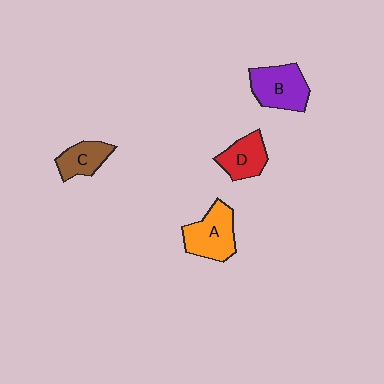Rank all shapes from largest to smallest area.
From largest to smallest: A (orange), B (purple), D (red), C (brown).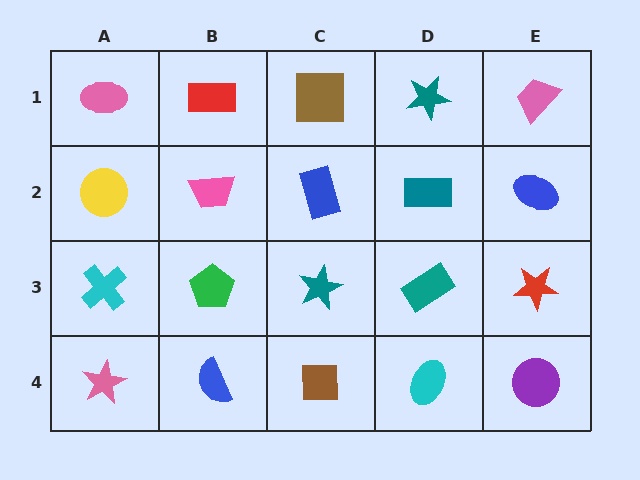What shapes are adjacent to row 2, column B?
A red rectangle (row 1, column B), a green pentagon (row 3, column B), a yellow circle (row 2, column A), a blue rectangle (row 2, column C).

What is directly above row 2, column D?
A teal star.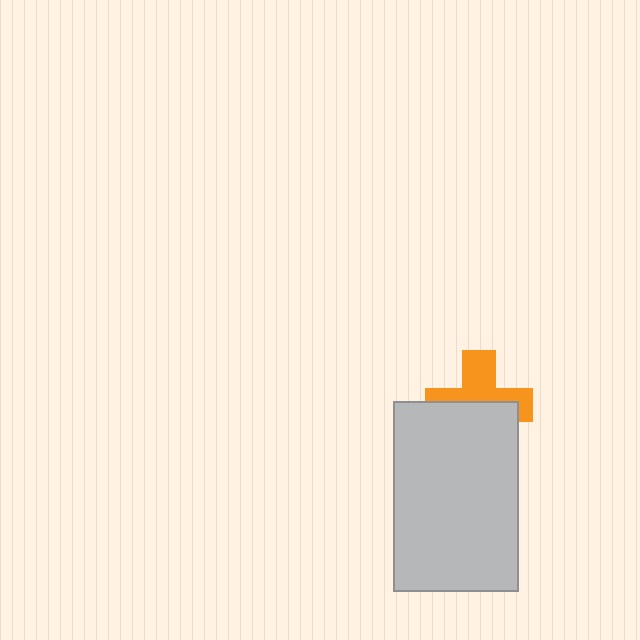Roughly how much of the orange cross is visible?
About half of it is visible (roughly 49%).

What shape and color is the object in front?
The object in front is a light gray rectangle.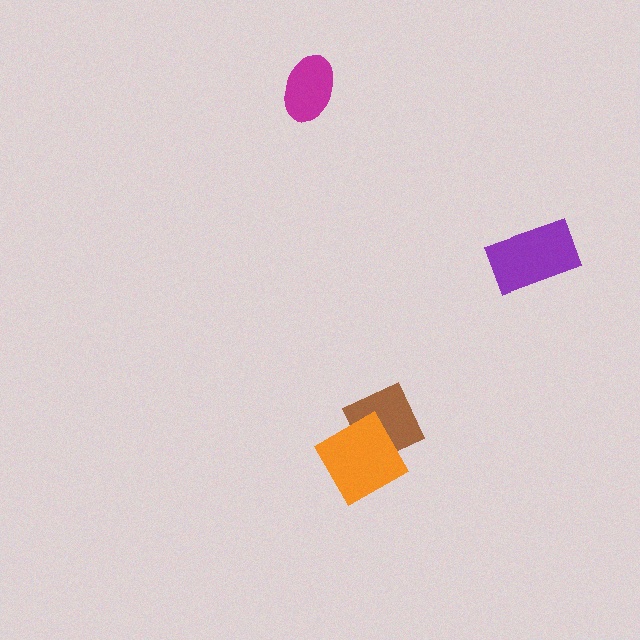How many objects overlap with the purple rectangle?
0 objects overlap with the purple rectangle.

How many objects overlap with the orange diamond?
1 object overlaps with the orange diamond.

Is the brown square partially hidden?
Yes, it is partially covered by another shape.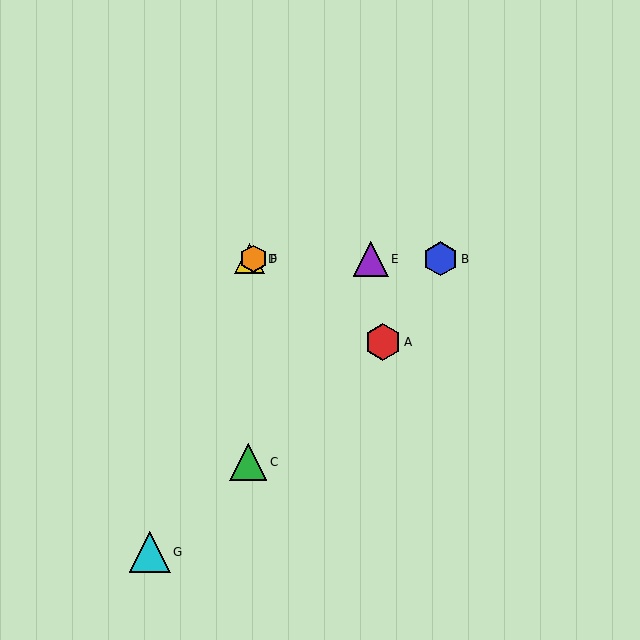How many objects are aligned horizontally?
4 objects (B, D, E, F) are aligned horizontally.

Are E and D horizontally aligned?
Yes, both are at y≈259.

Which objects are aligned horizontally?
Objects B, D, E, F are aligned horizontally.